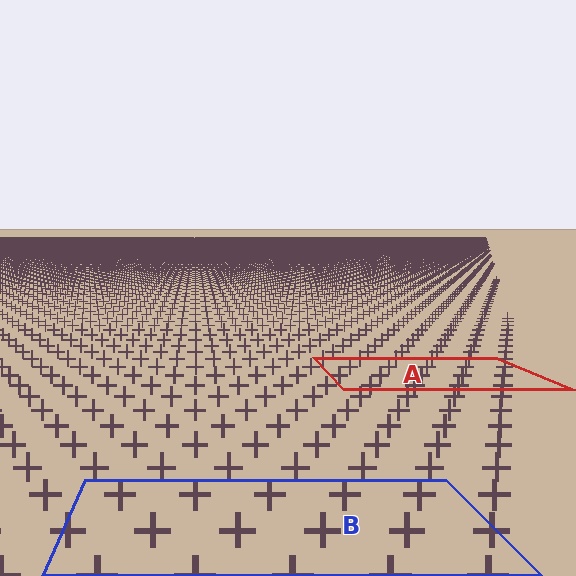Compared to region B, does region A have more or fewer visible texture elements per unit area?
Region A has more texture elements per unit area — they are packed more densely because it is farther away.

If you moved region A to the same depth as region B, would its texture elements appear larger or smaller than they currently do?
They would appear larger. At a closer depth, the same texture elements are projected at a bigger on-screen size.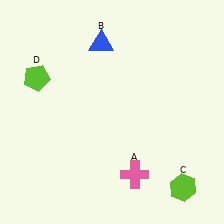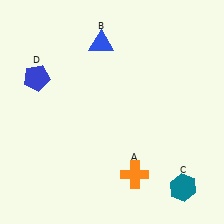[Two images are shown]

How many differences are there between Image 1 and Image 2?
There are 3 differences between the two images.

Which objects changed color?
A changed from pink to orange. C changed from lime to teal. D changed from lime to blue.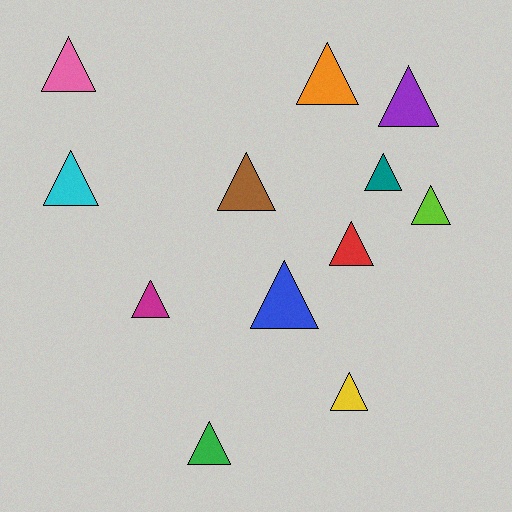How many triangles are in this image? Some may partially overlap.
There are 12 triangles.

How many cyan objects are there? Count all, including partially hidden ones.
There is 1 cyan object.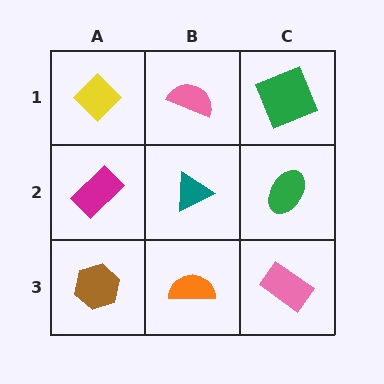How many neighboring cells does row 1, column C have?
2.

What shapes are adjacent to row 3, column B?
A teal triangle (row 2, column B), a brown hexagon (row 3, column A), a pink rectangle (row 3, column C).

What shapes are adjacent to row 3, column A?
A magenta rectangle (row 2, column A), an orange semicircle (row 3, column B).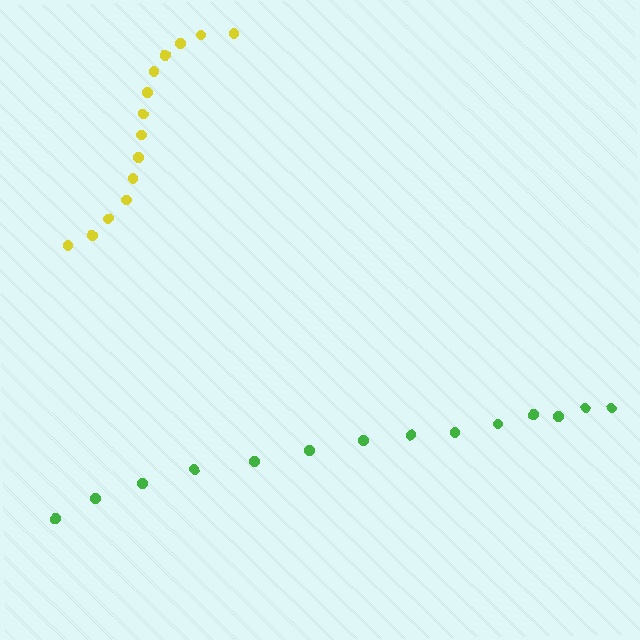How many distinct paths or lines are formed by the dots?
There are 2 distinct paths.